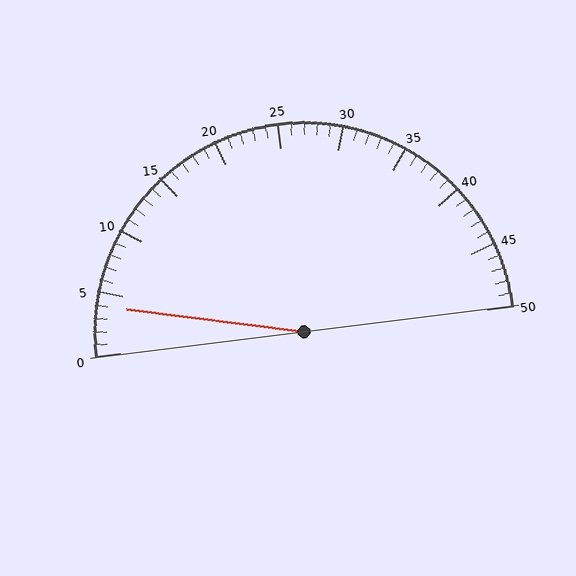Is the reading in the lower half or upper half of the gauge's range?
The reading is in the lower half of the range (0 to 50).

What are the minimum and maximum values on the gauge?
The gauge ranges from 0 to 50.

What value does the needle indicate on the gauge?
The needle indicates approximately 4.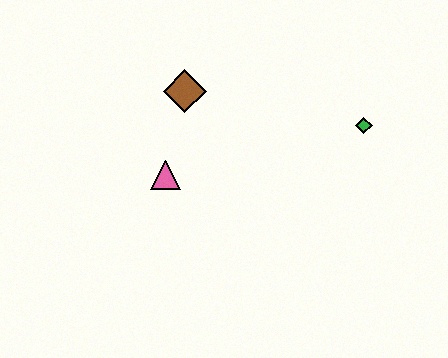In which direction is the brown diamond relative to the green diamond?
The brown diamond is to the left of the green diamond.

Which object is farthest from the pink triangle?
The green diamond is farthest from the pink triangle.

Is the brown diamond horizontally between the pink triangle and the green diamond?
Yes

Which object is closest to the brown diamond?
The pink triangle is closest to the brown diamond.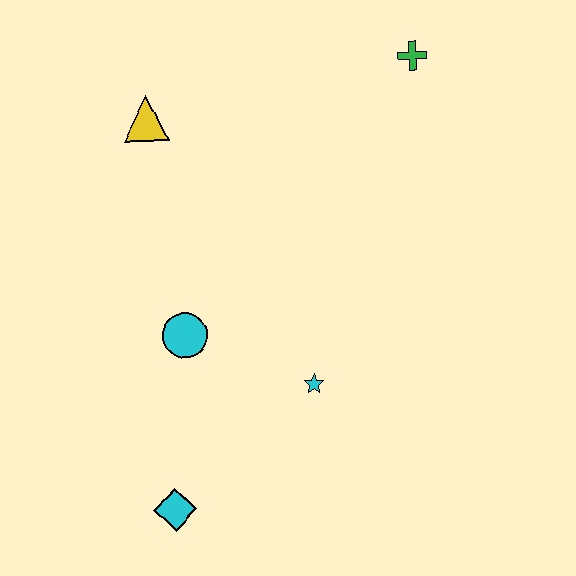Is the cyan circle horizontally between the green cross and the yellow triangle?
Yes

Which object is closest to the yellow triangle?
The cyan circle is closest to the yellow triangle.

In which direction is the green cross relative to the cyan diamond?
The green cross is above the cyan diamond.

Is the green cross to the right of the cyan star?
Yes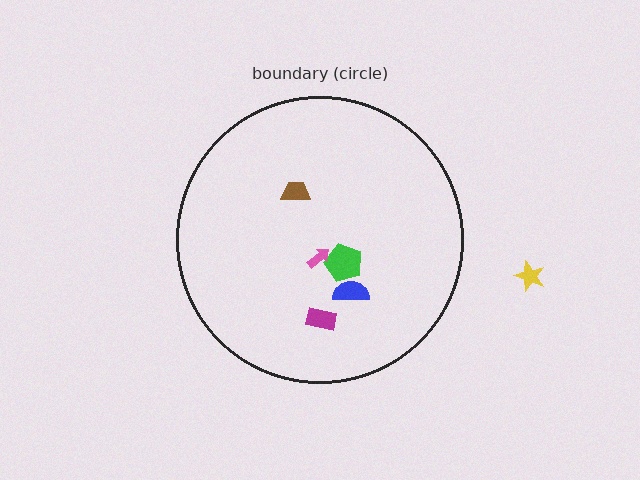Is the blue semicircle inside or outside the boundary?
Inside.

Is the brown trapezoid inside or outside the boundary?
Inside.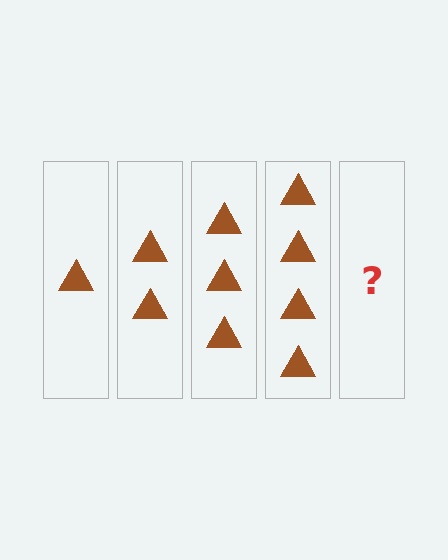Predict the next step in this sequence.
The next step is 5 triangles.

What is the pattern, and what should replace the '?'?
The pattern is that each step adds one more triangle. The '?' should be 5 triangles.